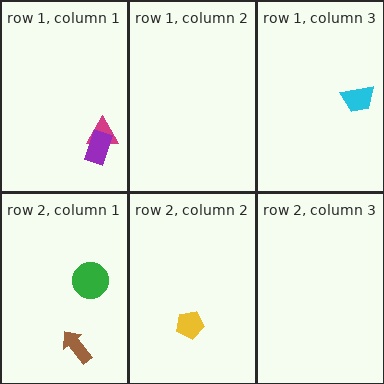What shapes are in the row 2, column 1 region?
The brown arrow, the green circle.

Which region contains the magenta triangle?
The row 1, column 1 region.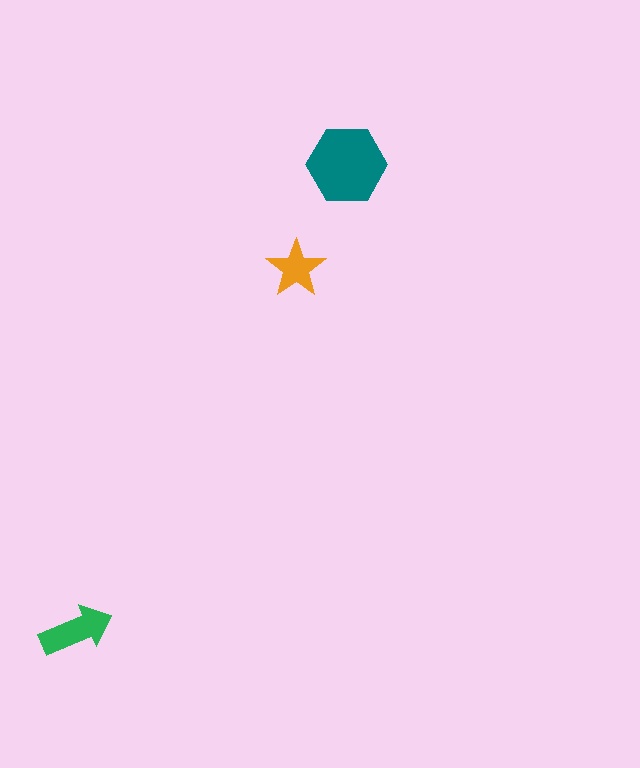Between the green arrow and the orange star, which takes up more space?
The green arrow.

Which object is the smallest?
The orange star.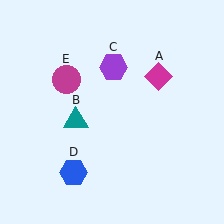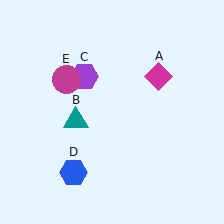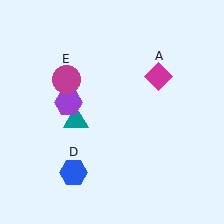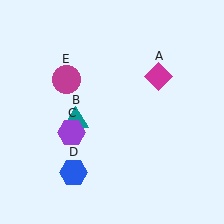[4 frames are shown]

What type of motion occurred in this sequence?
The purple hexagon (object C) rotated counterclockwise around the center of the scene.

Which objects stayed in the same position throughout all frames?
Magenta diamond (object A) and teal triangle (object B) and blue hexagon (object D) and magenta circle (object E) remained stationary.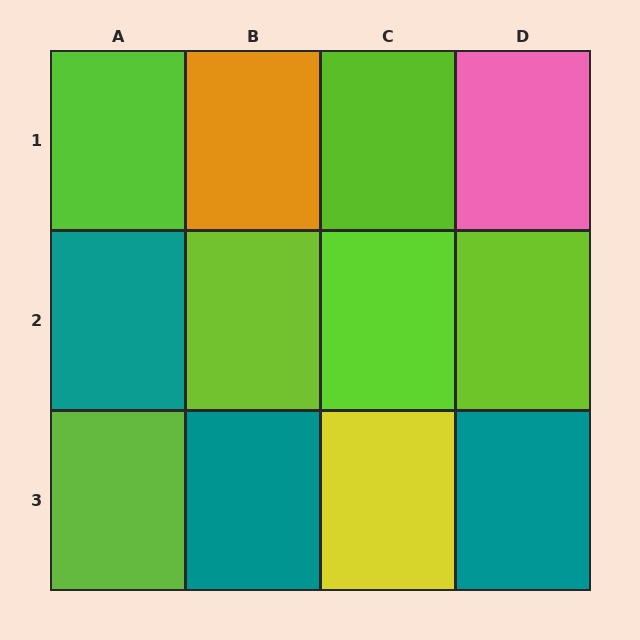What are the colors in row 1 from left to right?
Lime, orange, lime, pink.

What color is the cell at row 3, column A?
Lime.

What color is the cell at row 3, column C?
Yellow.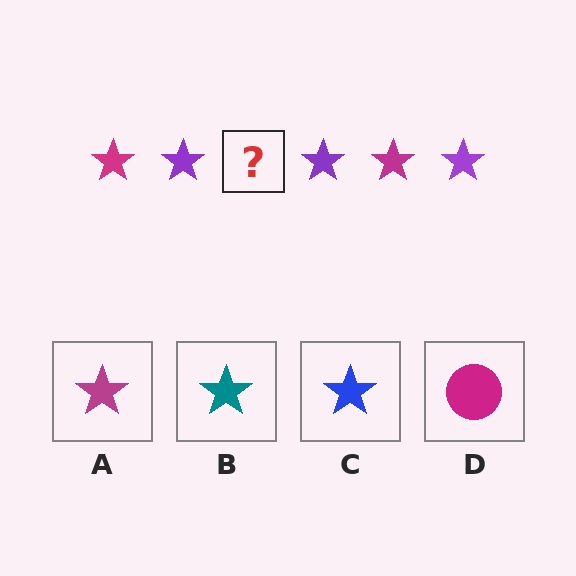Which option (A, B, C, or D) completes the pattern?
A.